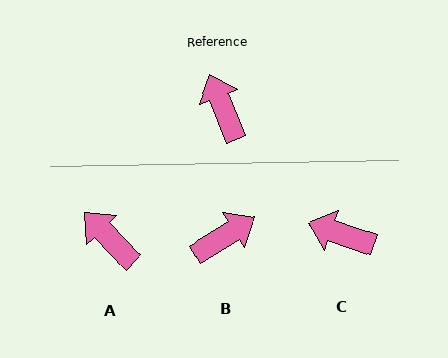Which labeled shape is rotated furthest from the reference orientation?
B, about 79 degrees away.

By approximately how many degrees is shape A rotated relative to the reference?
Approximately 23 degrees counter-clockwise.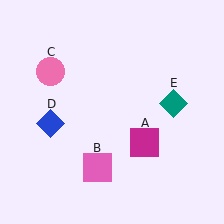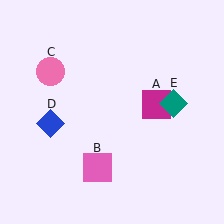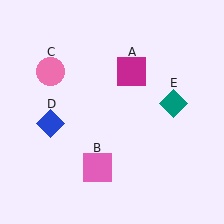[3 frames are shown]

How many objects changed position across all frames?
1 object changed position: magenta square (object A).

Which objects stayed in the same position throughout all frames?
Pink square (object B) and pink circle (object C) and blue diamond (object D) and teal diamond (object E) remained stationary.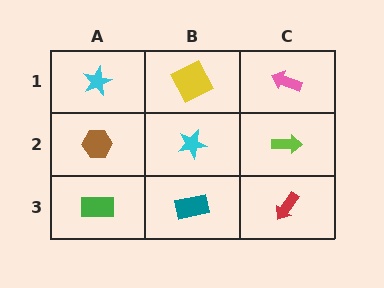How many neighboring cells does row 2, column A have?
3.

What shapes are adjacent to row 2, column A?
A cyan star (row 1, column A), a green rectangle (row 3, column A), a cyan star (row 2, column B).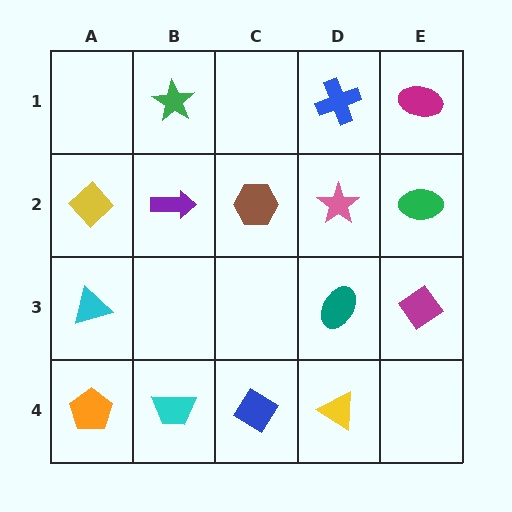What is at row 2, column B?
A purple arrow.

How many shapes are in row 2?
5 shapes.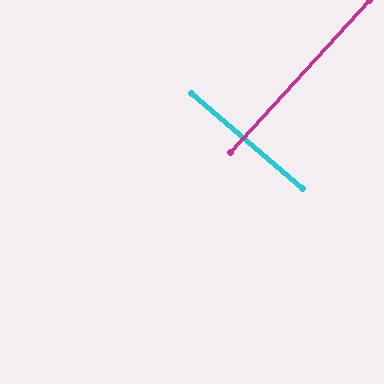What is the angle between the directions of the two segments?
Approximately 88 degrees.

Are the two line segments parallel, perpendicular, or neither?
Perpendicular — they meet at approximately 88°.